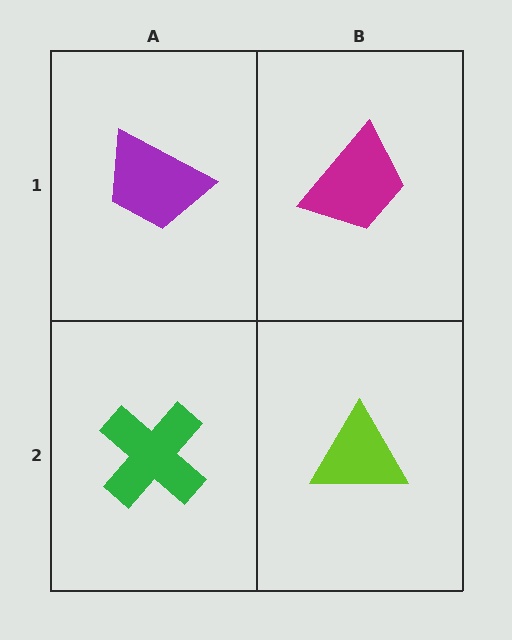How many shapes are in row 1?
2 shapes.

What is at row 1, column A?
A purple trapezoid.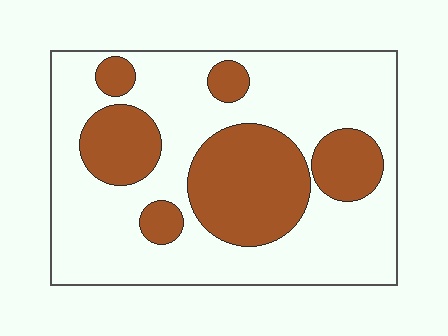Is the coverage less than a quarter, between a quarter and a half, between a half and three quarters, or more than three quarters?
Between a quarter and a half.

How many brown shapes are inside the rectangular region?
6.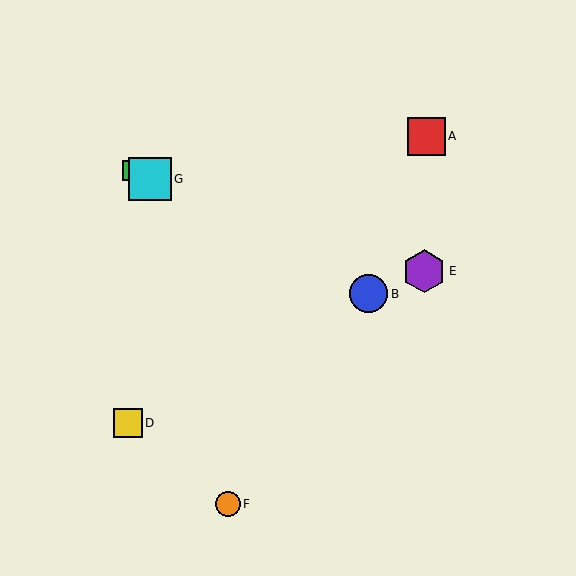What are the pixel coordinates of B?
Object B is at (369, 294).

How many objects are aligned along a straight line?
3 objects (B, C, G) are aligned along a straight line.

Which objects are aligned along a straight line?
Objects B, C, G are aligned along a straight line.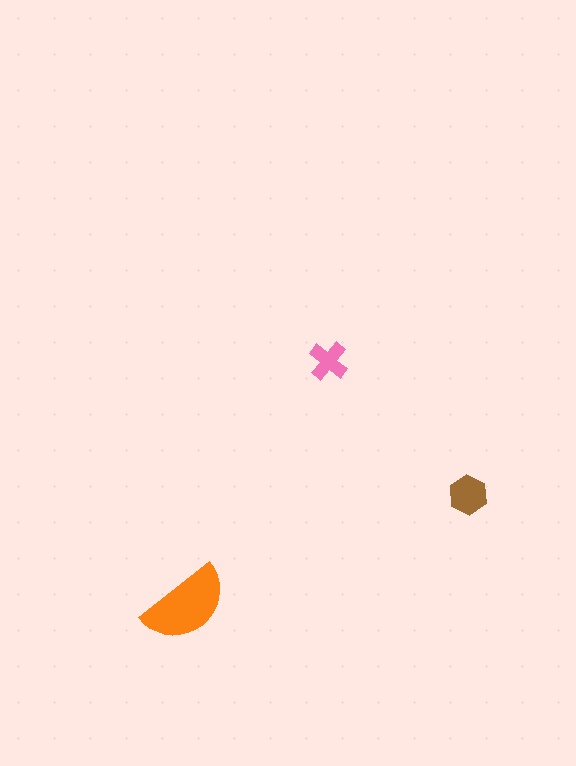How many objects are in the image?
There are 3 objects in the image.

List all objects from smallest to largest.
The pink cross, the brown hexagon, the orange semicircle.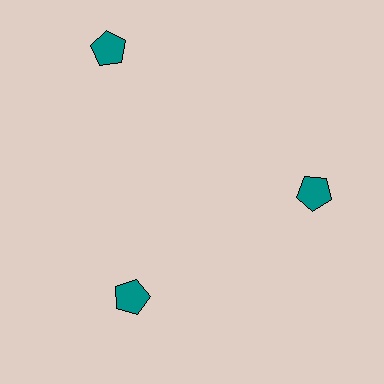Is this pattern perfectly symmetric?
No. The 3 teal pentagons are arranged in a ring, but one element near the 11 o'clock position is pushed outward from the center, breaking the 3-fold rotational symmetry.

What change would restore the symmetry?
The symmetry would be restored by moving it inward, back onto the ring so that all 3 pentagons sit at equal angles and equal distance from the center.